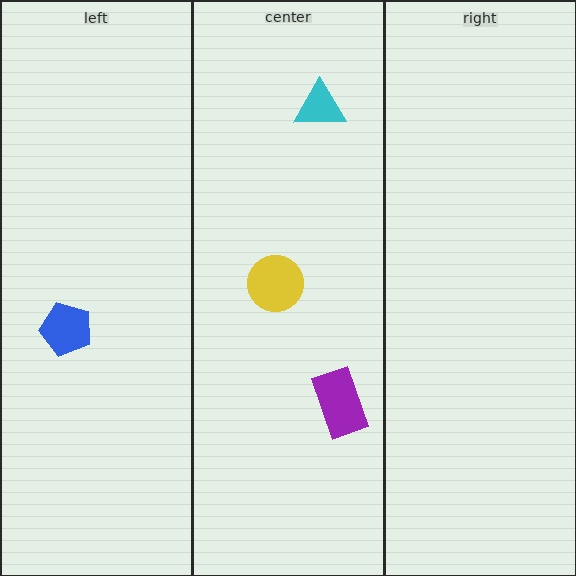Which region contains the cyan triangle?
The center region.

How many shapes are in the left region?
1.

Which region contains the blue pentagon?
The left region.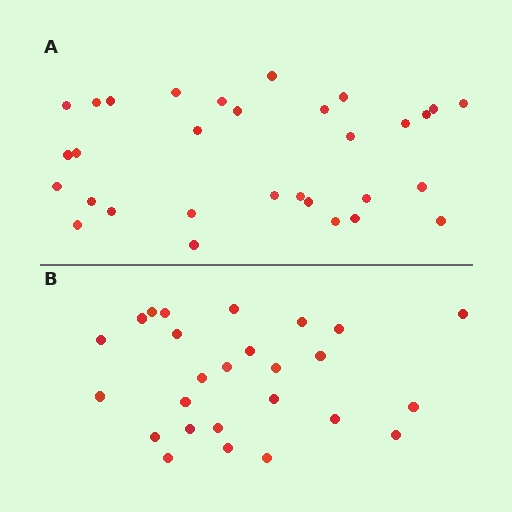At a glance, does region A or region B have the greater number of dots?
Region A (the top region) has more dots.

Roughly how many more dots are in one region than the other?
Region A has about 5 more dots than region B.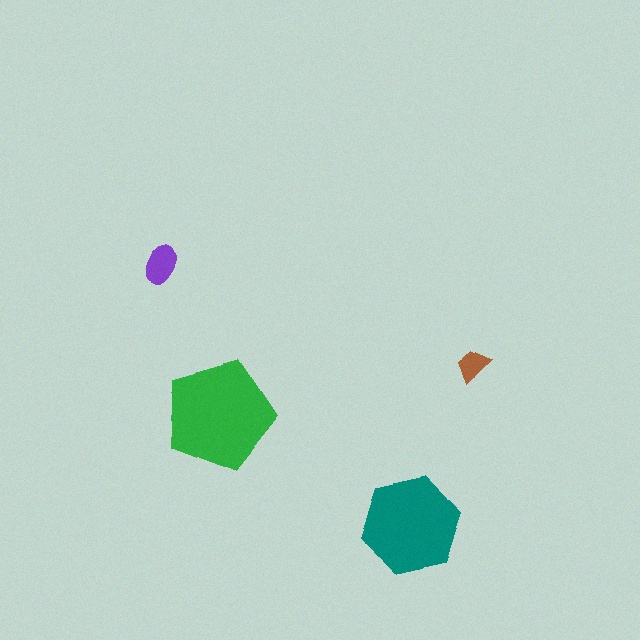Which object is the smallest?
The brown trapezoid.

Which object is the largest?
The green pentagon.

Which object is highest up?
The purple ellipse is topmost.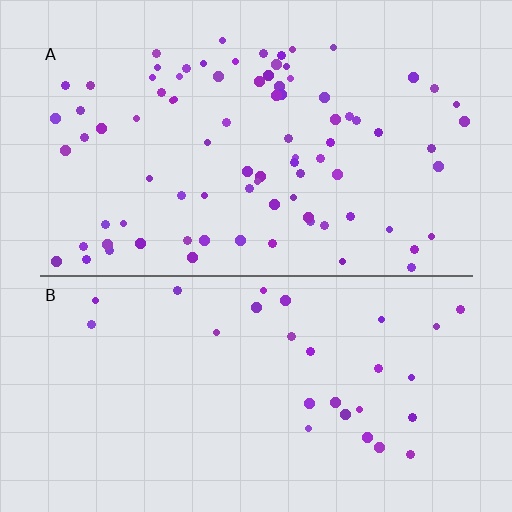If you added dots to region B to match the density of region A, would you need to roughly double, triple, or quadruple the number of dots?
Approximately triple.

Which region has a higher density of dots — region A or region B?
A (the top).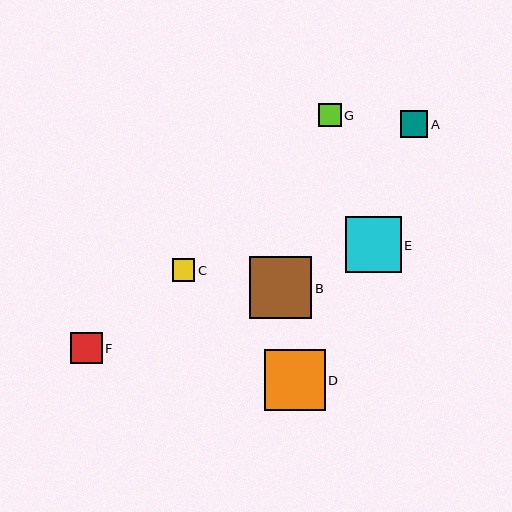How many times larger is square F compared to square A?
Square F is approximately 1.1 times the size of square A.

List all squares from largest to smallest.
From largest to smallest: B, D, E, F, A, G, C.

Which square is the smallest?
Square C is the smallest with a size of approximately 22 pixels.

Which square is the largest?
Square B is the largest with a size of approximately 63 pixels.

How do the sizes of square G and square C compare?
Square G and square C are approximately the same size.